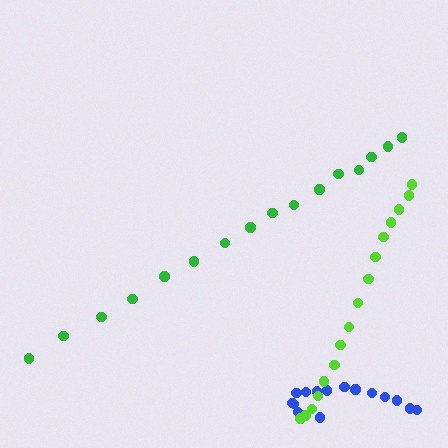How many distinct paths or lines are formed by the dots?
There are 3 distinct paths.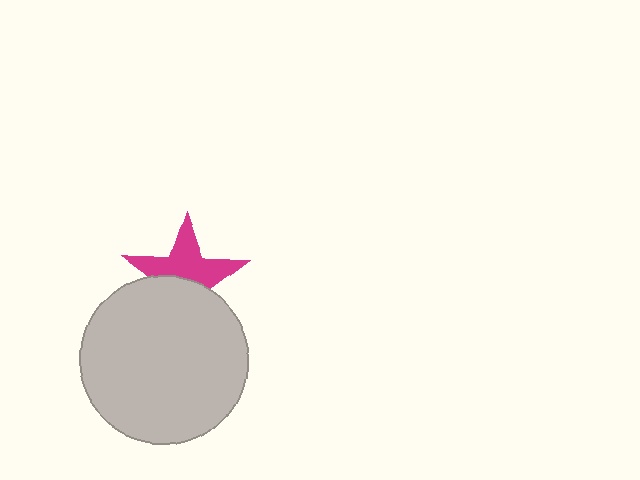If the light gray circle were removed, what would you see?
You would see the complete magenta star.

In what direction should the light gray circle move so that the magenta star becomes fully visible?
The light gray circle should move down. That is the shortest direction to clear the overlap and leave the magenta star fully visible.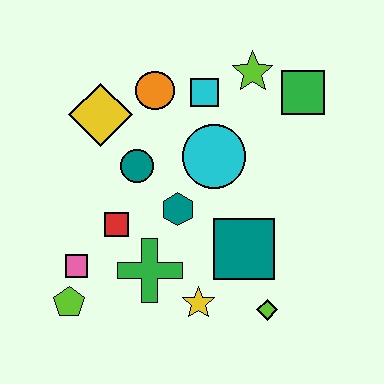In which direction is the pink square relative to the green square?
The pink square is to the left of the green square.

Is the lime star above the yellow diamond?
Yes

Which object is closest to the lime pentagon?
The pink square is closest to the lime pentagon.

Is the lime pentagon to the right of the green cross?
No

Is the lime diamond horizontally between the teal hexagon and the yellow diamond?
No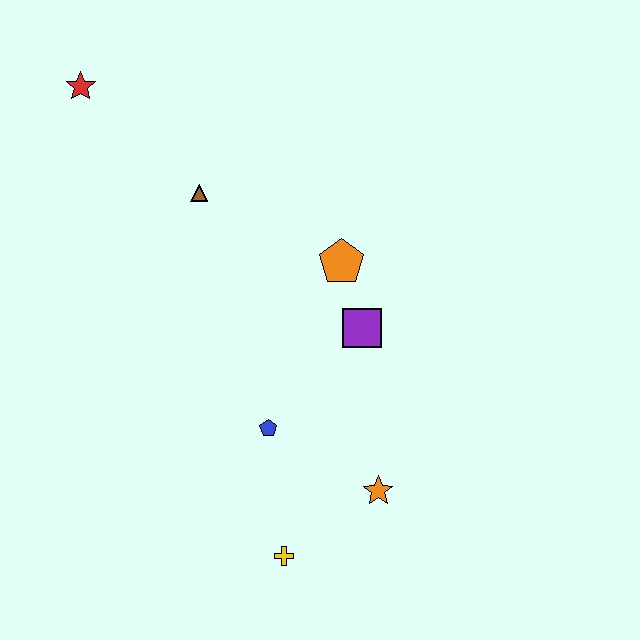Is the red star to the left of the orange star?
Yes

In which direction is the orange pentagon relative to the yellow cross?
The orange pentagon is above the yellow cross.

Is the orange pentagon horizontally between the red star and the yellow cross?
No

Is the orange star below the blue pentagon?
Yes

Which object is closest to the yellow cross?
The orange star is closest to the yellow cross.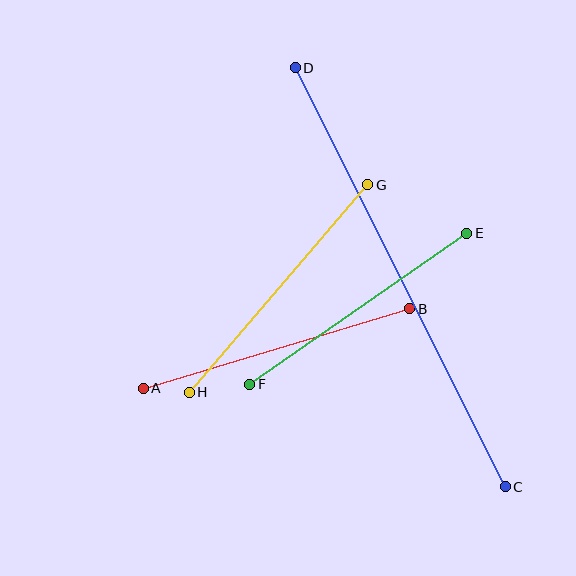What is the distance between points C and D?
The distance is approximately 468 pixels.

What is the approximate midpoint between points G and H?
The midpoint is at approximately (279, 289) pixels.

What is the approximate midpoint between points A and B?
The midpoint is at approximately (277, 349) pixels.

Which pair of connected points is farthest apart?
Points C and D are farthest apart.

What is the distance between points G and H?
The distance is approximately 274 pixels.